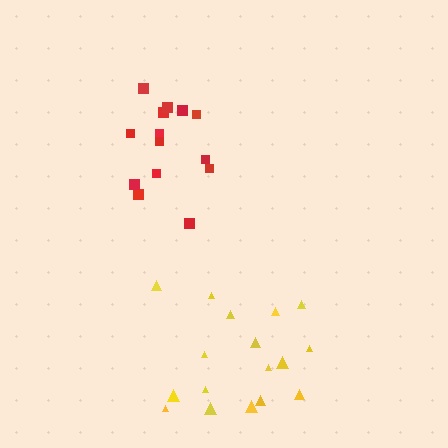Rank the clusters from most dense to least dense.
red, yellow.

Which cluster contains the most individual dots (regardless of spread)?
Yellow (17).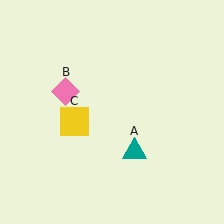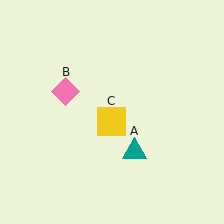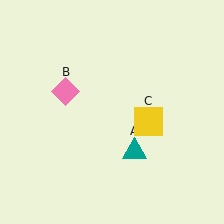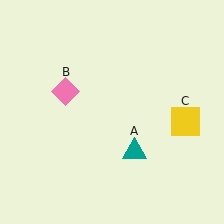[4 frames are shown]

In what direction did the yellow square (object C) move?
The yellow square (object C) moved right.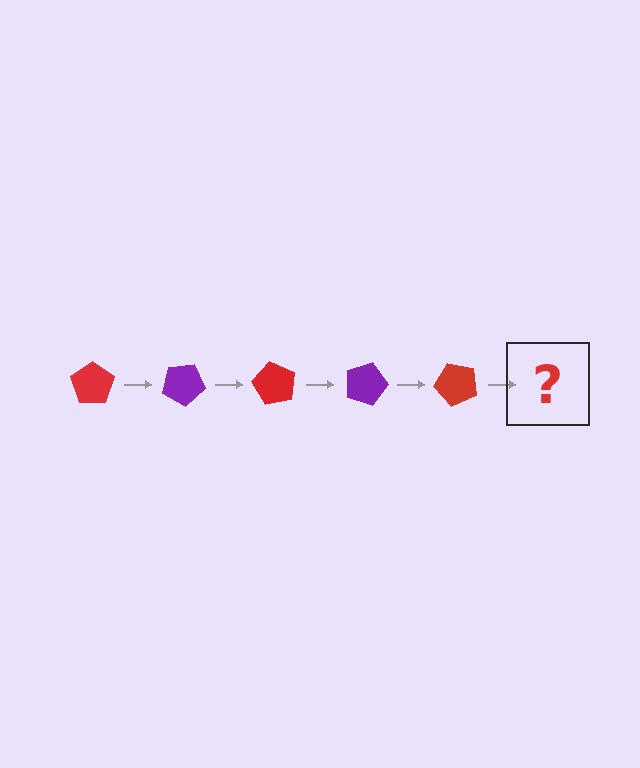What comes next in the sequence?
The next element should be a purple pentagon, rotated 150 degrees from the start.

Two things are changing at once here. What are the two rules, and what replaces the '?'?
The two rules are that it rotates 30 degrees each step and the color cycles through red and purple. The '?' should be a purple pentagon, rotated 150 degrees from the start.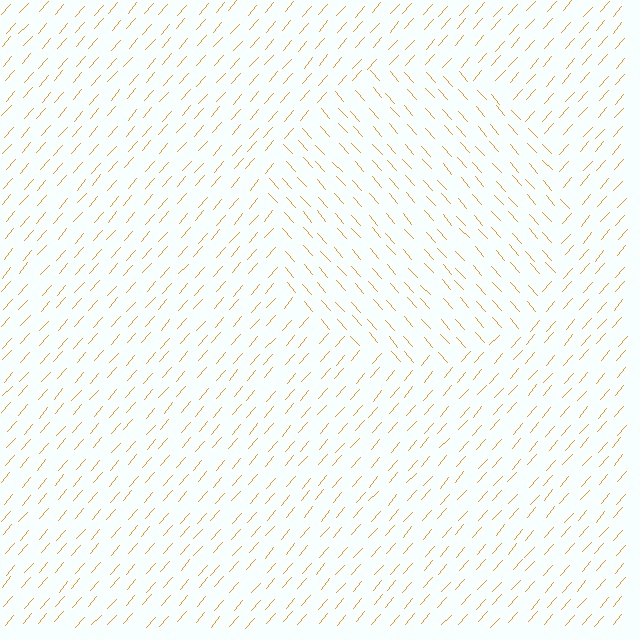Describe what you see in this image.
The image is filled with small orange line segments. A circle region in the image has lines oriented differently from the surrounding lines, creating a visible texture boundary.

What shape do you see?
I see a circle.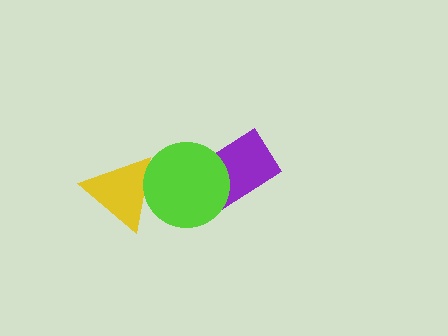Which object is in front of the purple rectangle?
The lime circle is in front of the purple rectangle.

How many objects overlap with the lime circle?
2 objects overlap with the lime circle.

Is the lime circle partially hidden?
No, no other shape covers it.